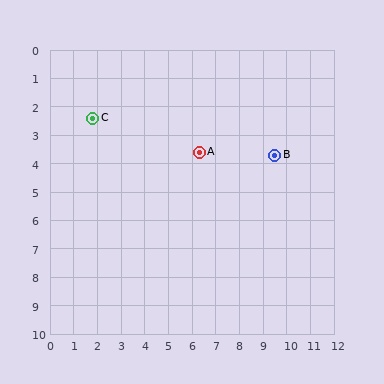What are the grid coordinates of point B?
Point B is at approximately (9.5, 3.7).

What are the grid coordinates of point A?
Point A is at approximately (6.3, 3.6).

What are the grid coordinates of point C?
Point C is at approximately (1.8, 2.4).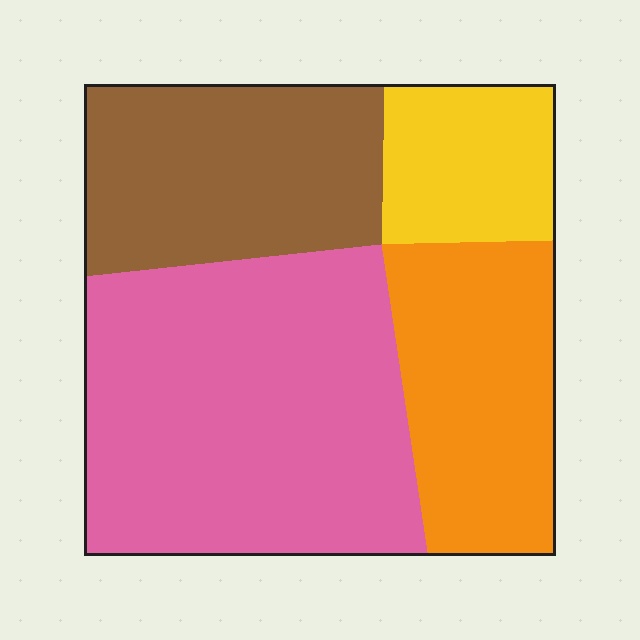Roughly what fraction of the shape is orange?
Orange covers 21% of the shape.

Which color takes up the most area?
Pink, at roughly 45%.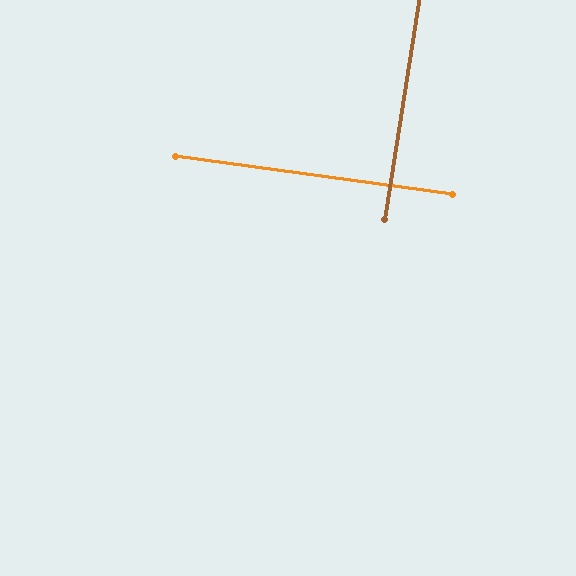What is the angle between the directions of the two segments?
Approximately 89 degrees.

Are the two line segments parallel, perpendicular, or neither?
Perpendicular — they meet at approximately 89°.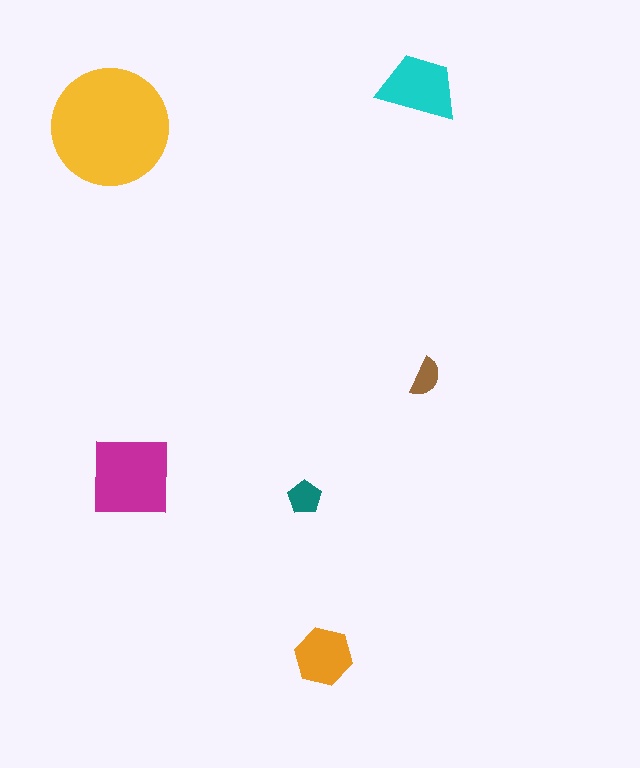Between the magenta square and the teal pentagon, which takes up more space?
The magenta square.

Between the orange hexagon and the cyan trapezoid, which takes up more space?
The cyan trapezoid.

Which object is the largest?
The yellow circle.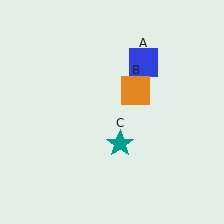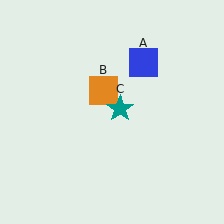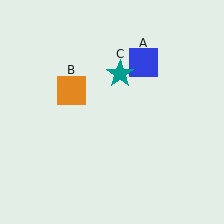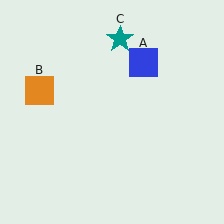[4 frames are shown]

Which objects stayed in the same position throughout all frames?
Blue square (object A) remained stationary.